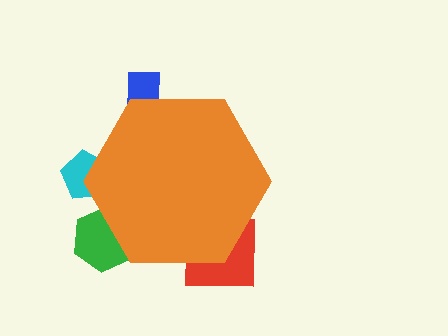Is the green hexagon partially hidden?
Yes, the green hexagon is partially hidden behind the orange hexagon.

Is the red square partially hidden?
Yes, the red square is partially hidden behind the orange hexagon.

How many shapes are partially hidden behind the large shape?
4 shapes are partially hidden.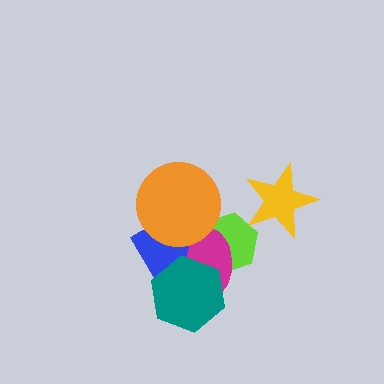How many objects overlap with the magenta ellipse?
4 objects overlap with the magenta ellipse.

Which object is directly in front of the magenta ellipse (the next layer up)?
The orange circle is directly in front of the magenta ellipse.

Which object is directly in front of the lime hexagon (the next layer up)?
The blue diamond is directly in front of the lime hexagon.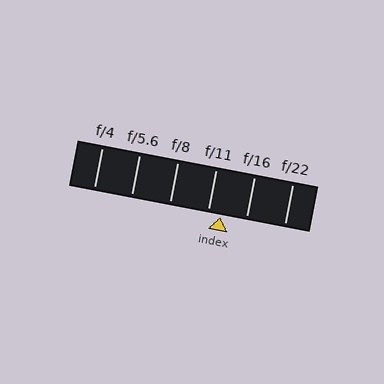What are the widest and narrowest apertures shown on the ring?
The widest aperture shown is f/4 and the narrowest is f/22.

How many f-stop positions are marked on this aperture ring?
There are 6 f-stop positions marked.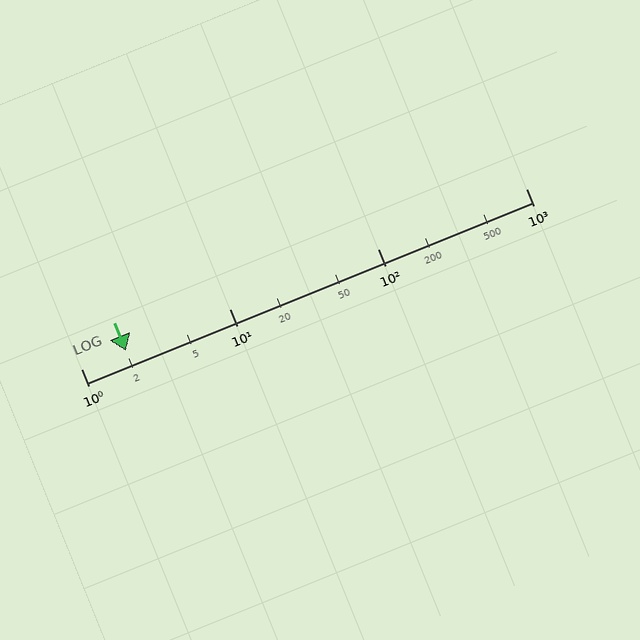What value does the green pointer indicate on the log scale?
The pointer indicates approximately 2.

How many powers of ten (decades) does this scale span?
The scale spans 3 decades, from 1 to 1000.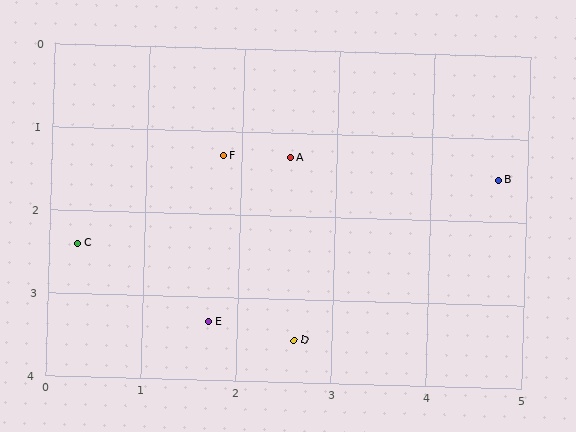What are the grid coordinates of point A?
Point A is at approximately (2.5, 1.3).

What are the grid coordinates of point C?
Point C is at approximately (0.3, 2.4).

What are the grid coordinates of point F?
Point F is at approximately (1.8, 1.3).